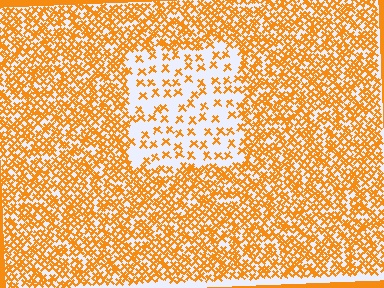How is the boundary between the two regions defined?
The boundary is defined by a change in element density (approximately 3.0x ratio). All elements are the same color, size, and shape.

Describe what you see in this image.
The image contains small orange elements arranged at two different densities. A rectangle-shaped region is visible where the elements are less densely packed than the surrounding area.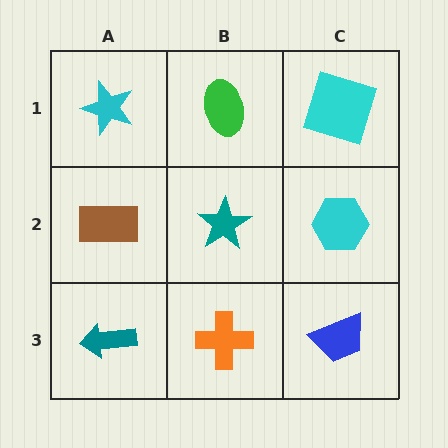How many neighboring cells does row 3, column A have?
2.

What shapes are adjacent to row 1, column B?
A teal star (row 2, column B), a cyan star (row 1, column A), a cyan square (row 1, column C).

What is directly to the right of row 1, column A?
A green ellipse.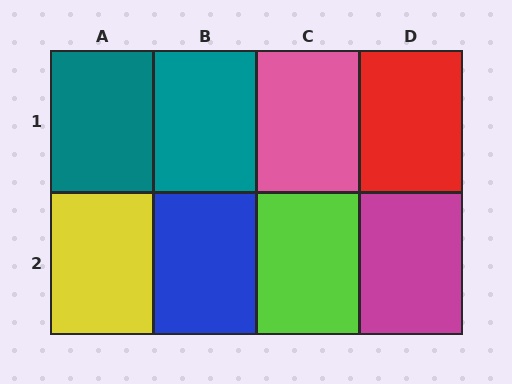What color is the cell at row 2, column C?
Lime.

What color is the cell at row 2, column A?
Yellow.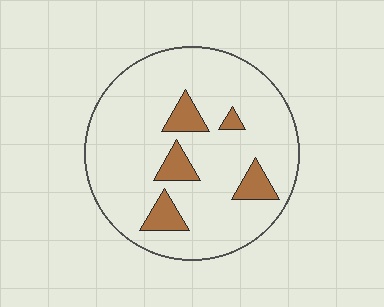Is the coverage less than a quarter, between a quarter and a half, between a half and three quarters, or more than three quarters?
Less than a quarter.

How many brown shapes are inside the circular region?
5.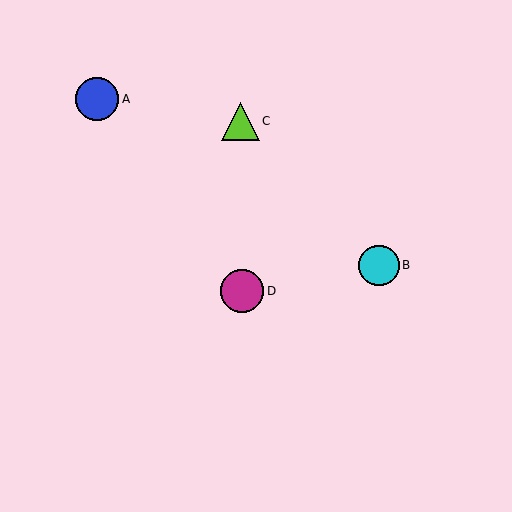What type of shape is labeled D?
Shape D is a magenta circle.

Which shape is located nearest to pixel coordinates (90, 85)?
The blue circle (labeled A) at (97, 99) is nearest to that location.